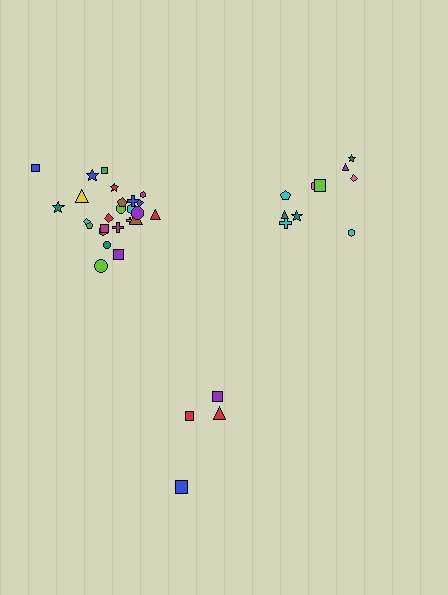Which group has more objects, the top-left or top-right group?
The top-left group.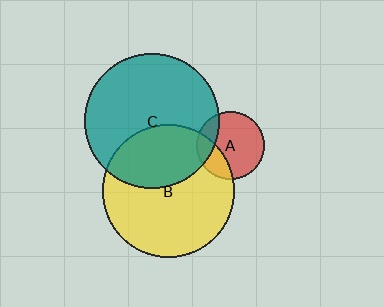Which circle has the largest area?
Circle C (teal).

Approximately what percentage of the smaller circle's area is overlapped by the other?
Approximately 25%.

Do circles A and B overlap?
Yes.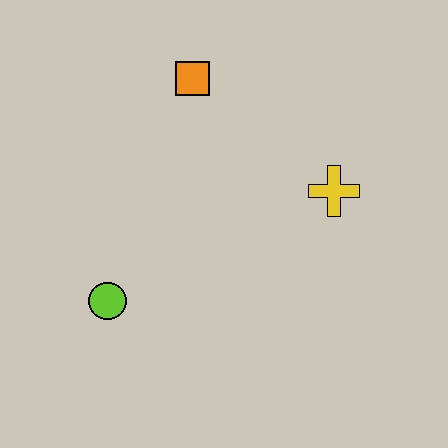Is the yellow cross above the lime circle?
Yes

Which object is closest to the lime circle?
The orange square is closest to the lime circle.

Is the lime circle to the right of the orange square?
No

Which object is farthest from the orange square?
The lime circle is farthest from the orange square.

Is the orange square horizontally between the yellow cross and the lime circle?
Yes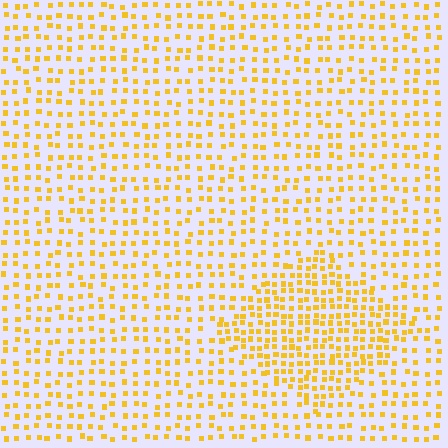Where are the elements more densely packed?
The elements are more densely packed inside the diamond boundary.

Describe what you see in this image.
The image contains small yellow elements arranged at two different densities. A diamond-shaped region is visible where the elements are more densely packed than the surrounding area.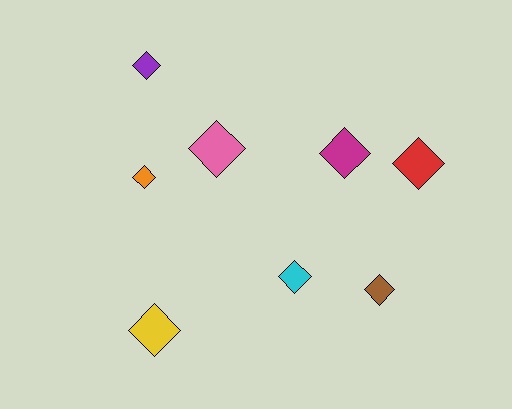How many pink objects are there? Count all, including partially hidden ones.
There is 1 pink object.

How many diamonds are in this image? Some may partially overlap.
There are 8 diamonds.